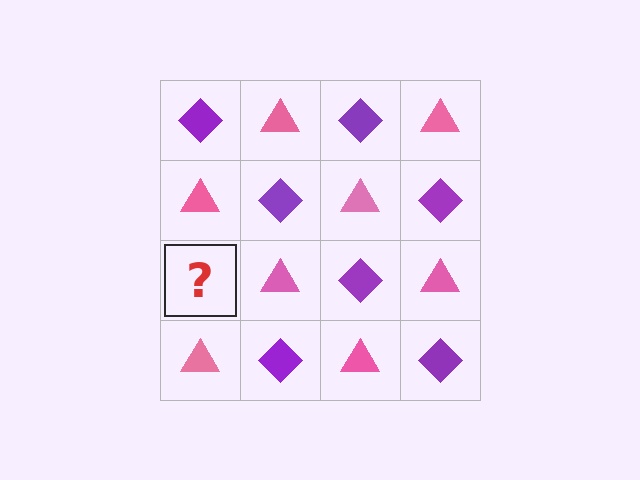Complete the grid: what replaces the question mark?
The question mark should be replaced with a purple diamond.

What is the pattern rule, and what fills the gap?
The rule is that it alternates purple diamond and pink triangle in a checkerboard pattern. The gap should be filled with a purple diamond.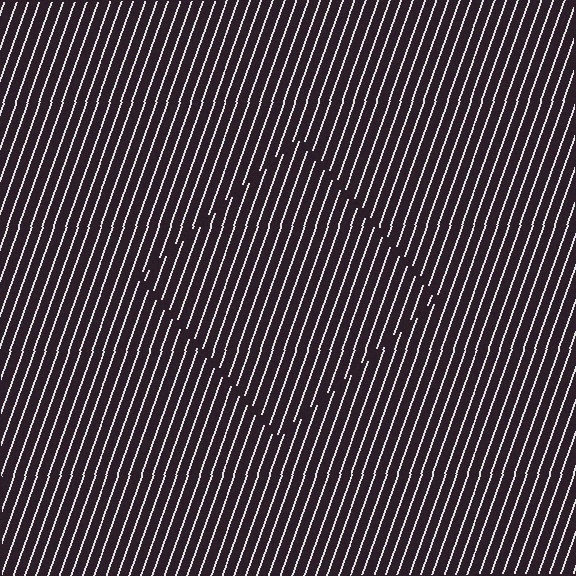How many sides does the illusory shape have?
4 sides — the line-ends trace a square.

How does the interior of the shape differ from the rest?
The interior of the shape contains the same grating, shifted by half a period — the contour is defined by the phase discontinuity where line-ends from the inner and outer gratings abut.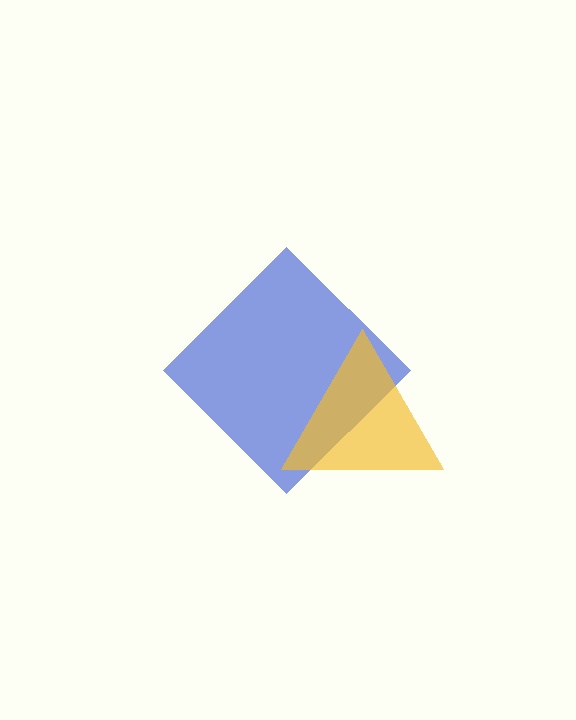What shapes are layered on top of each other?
The layered shapes are: a blue diamond, a yellow triangle.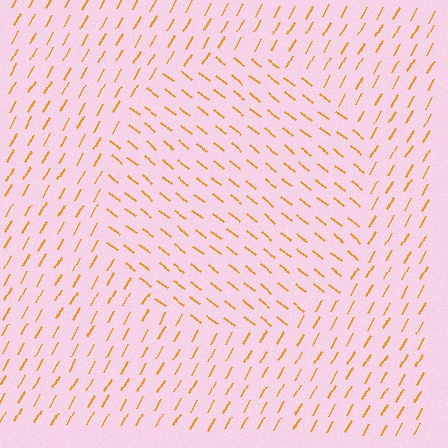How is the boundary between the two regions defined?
The boundary is defined purely by a change in line orientation (approximately 82 degrees difference). All lines are the same color and thickness.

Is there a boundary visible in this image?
Yes, there is a texture boundary formed by a change in line orientation.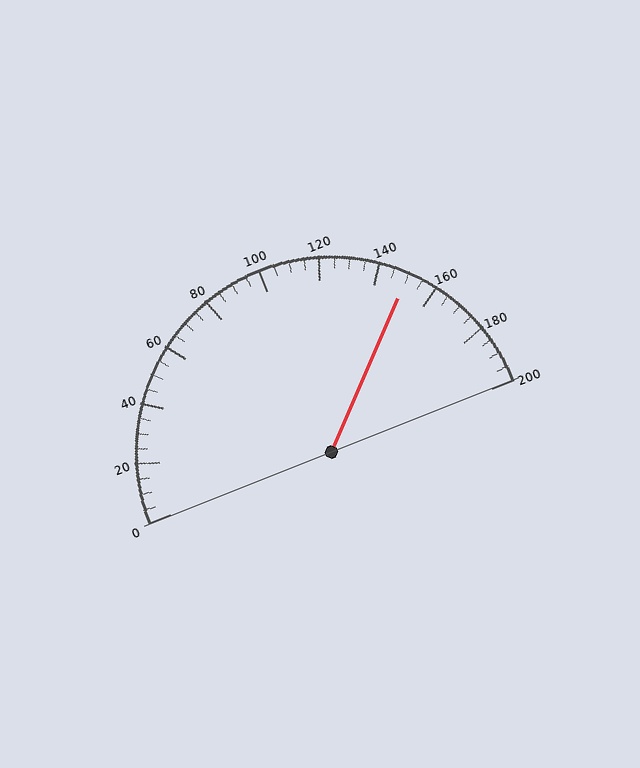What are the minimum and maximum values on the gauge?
The gauge ranges from 0 to 200.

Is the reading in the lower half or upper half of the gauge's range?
The reading is in the upper half of the range (0 to 200).